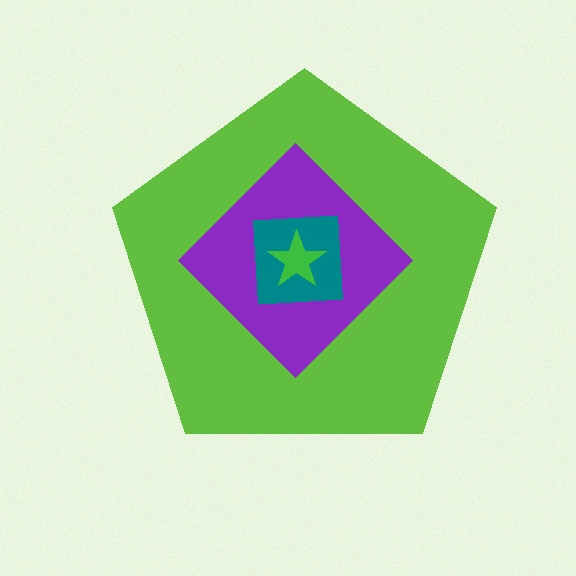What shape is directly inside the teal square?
The green star.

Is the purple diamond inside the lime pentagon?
Yes.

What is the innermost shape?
The green star.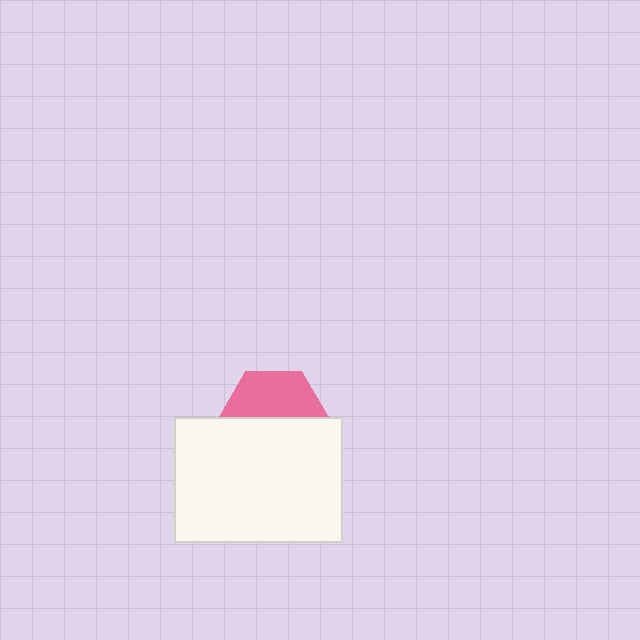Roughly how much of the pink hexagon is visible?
About half of it is visible (roughly 46%).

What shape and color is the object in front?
The object in front is a white rectangle.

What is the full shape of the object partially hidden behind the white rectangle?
The partially hidden object is a pink hexagon.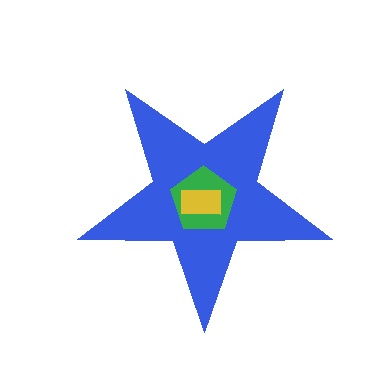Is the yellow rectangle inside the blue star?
Yes.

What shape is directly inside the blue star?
The green pentagon.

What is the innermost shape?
The yellow rectangle.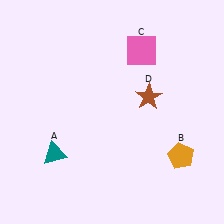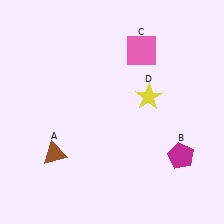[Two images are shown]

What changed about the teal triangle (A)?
In Image 1, A is teal. In Image 2, it changed to brown.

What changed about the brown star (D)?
In Image 1, D is brown. In Image 2, it changed to yellow.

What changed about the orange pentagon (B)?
In Image 1, B is orange. In Image 2, it changed to magenta.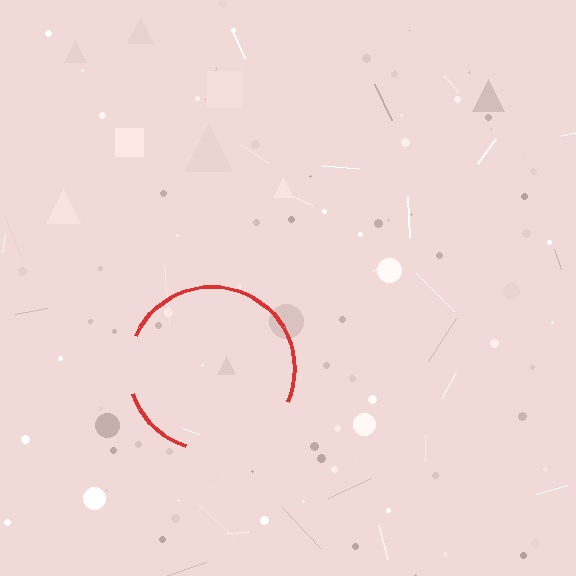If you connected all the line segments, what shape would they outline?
They would outline a circle.